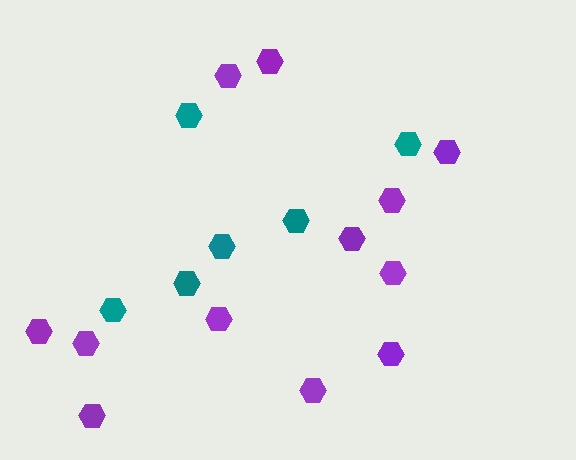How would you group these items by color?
There are 2 groups: one group of teal hexagons (6) and one group of purple hexagons (12).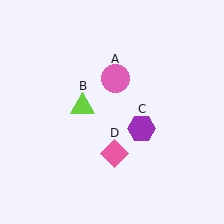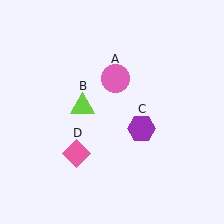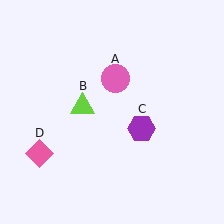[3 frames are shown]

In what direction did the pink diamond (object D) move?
The pink diamond (object D) moved left.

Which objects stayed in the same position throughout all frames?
Pink circle (object A) and lime triangle (object B) and purple hexagon (object C) remained stationary.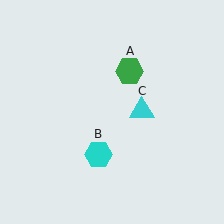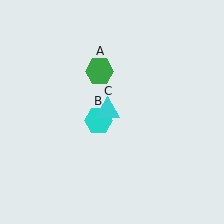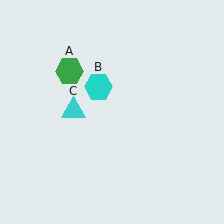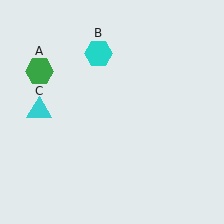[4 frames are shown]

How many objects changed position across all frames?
3 objects changed position: green hexagon (object A), cyan hexagon (object B), cyan triangle (object C).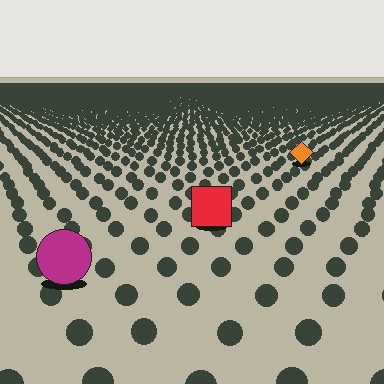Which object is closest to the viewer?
The magenta circle is closest. The texture marks near it are larger and more spread out.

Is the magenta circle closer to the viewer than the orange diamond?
Yes. The magenta circle is closer — you can tell from the texture gradient: the ground texture is coarser near it.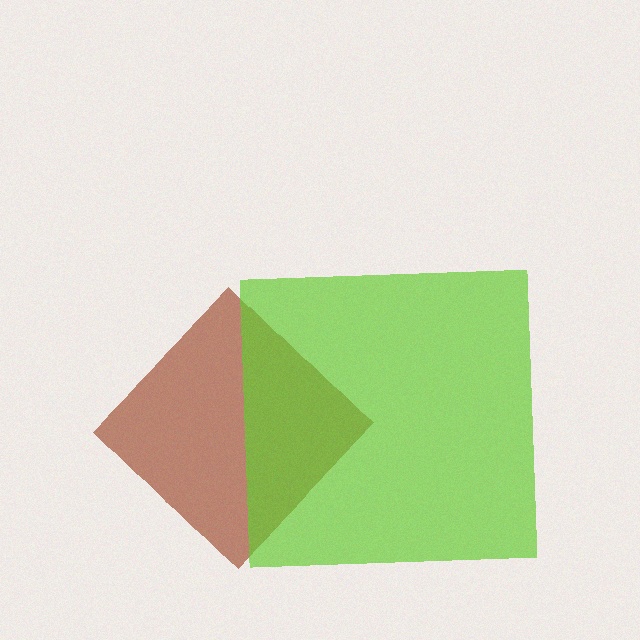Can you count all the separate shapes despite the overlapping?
Yes, there are 2 separate shapes.